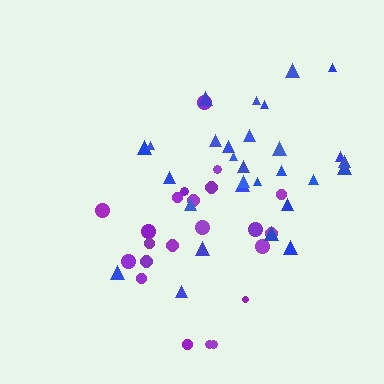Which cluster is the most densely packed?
Blue.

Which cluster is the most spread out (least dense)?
Purple.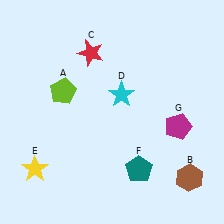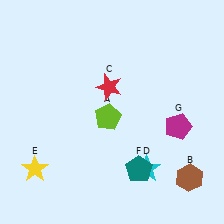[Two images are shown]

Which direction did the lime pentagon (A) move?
The lime pentagon (A) moved right.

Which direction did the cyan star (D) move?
The cyan star (D) moved down.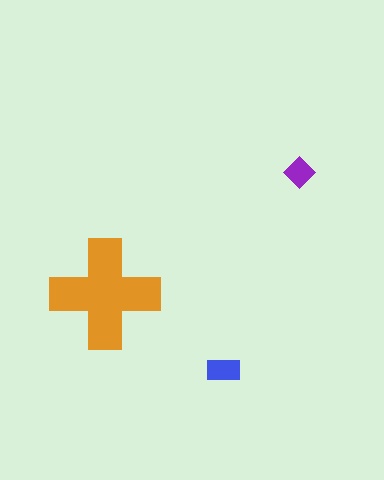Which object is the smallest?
The purple diamond.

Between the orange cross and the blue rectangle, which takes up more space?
The orange cross.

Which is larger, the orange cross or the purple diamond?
The orange cross.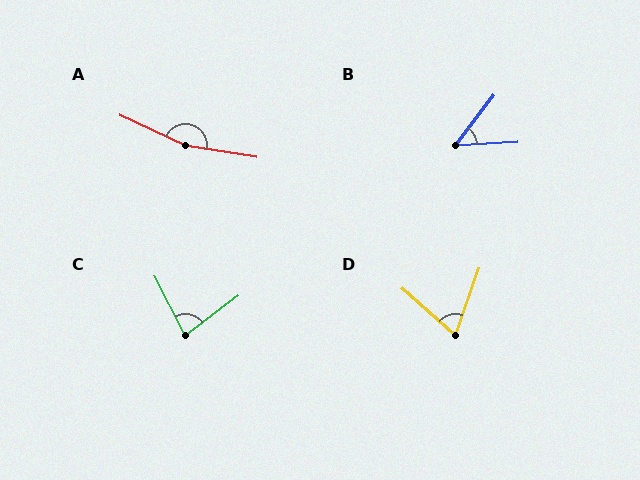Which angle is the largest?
A, at approximately 164 degrees.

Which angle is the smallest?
B, at approximately 50 degrees.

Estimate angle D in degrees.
Approximately 68 degrees.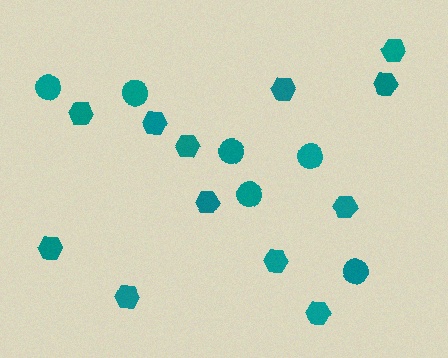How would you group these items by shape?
There are 2 groups: one group of hexagons (12) and one group of circles (6).